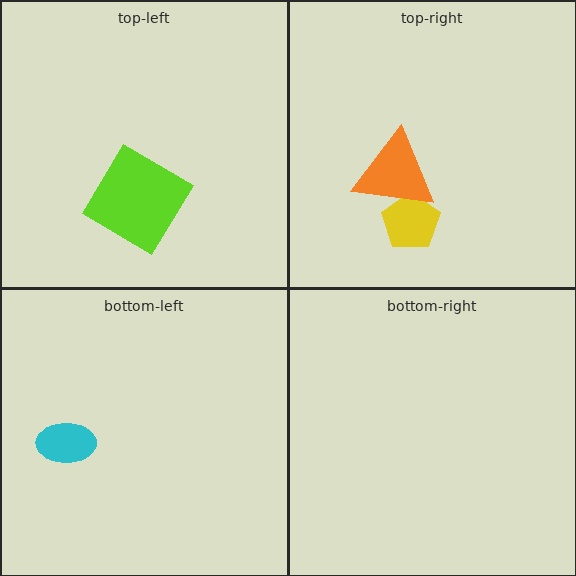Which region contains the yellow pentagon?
The top-right region.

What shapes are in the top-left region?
The lime diamond.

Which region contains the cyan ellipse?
The bottom-left region.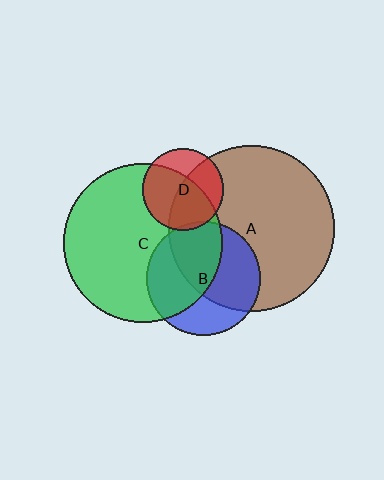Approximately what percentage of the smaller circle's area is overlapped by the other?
Approximately 50%.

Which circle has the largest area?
Circle A (brown).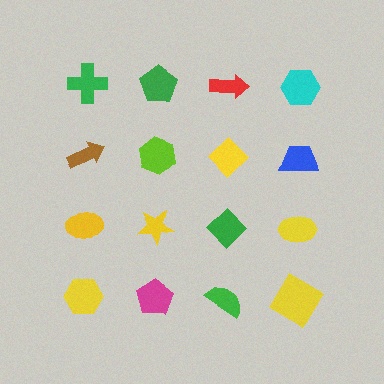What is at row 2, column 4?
A blue trapezoid.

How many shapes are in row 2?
4 shapes.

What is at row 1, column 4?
A cyan hexagon.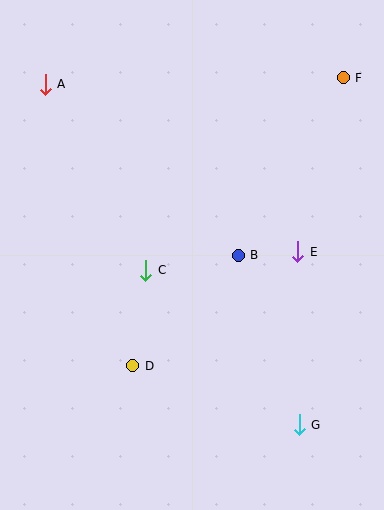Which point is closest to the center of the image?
Point B at (238, 255) is closest to the center.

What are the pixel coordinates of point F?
Point F is at (343, 78).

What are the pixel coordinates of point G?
Point G is at (299, 425).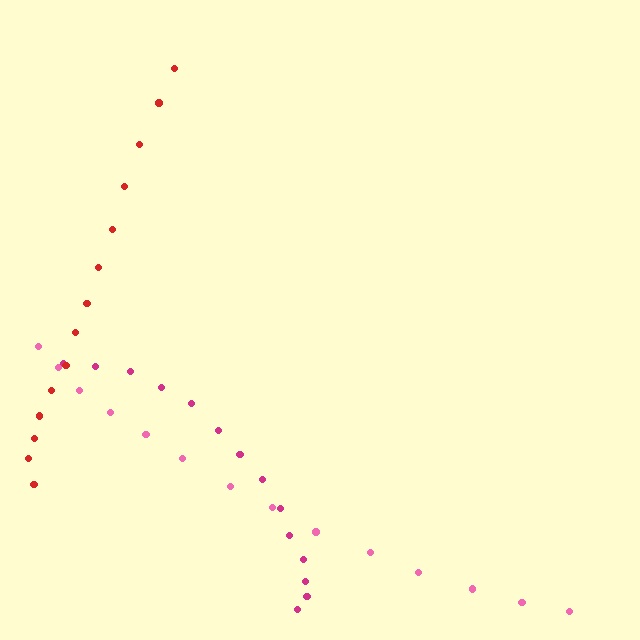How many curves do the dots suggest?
There are 3 distinct paths.